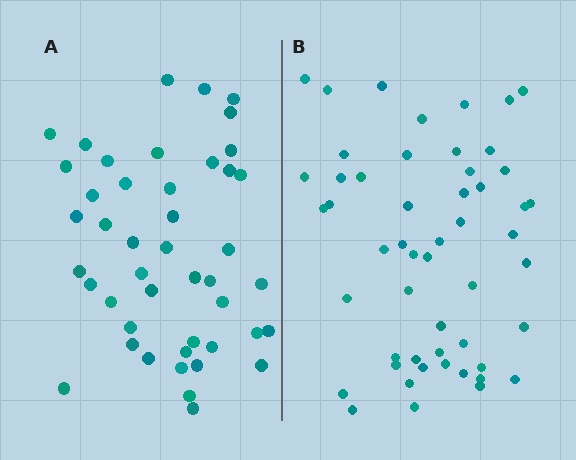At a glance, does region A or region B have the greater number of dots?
Region B (the right region) has more dots.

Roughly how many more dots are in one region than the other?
Region B has roughly 8 or so more dots than region A.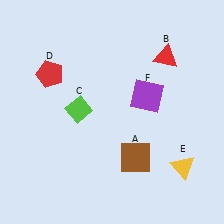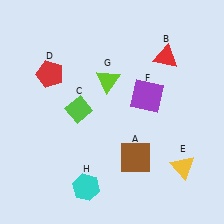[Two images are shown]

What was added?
A lime triangle (G), a cyan hexagon (H) were added in Image 2.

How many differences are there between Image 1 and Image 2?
There are 2 differences between the two images.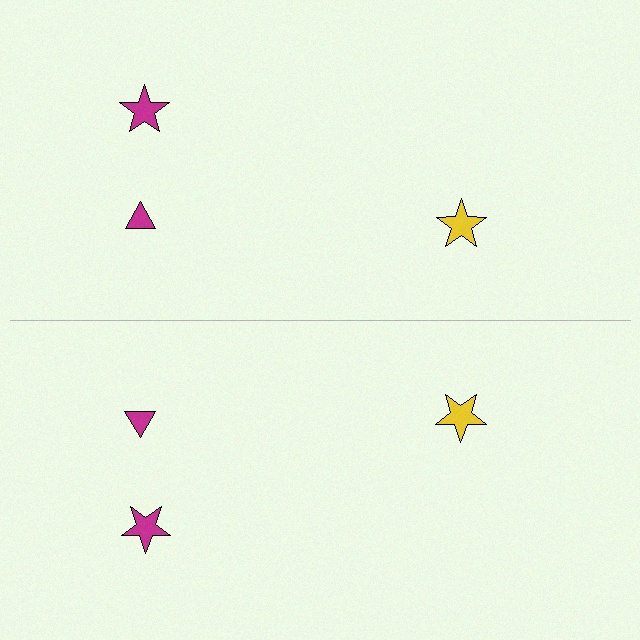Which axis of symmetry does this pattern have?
The pattern has a horizontal axis of symmetry running through the center of the image.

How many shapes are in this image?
There are 6 shapes in this image.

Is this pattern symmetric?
Yes, this pattern has bilateral (reflection) symmetry.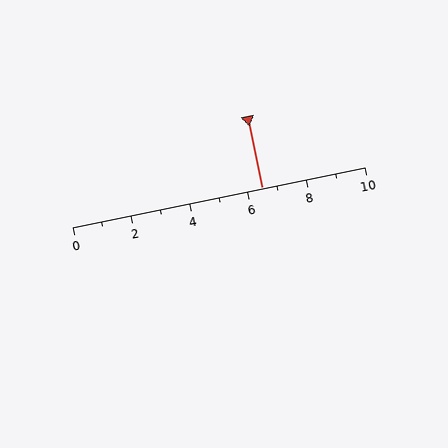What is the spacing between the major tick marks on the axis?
The major ticks are spaced 2 apart.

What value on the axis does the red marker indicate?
The marker indicates approximately 6.5.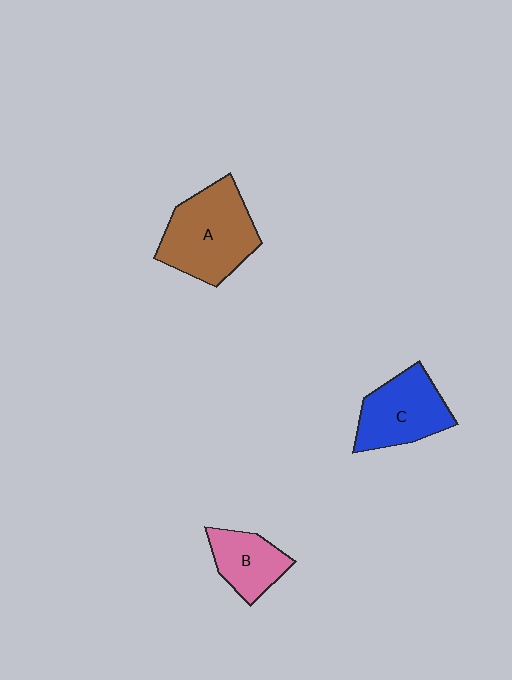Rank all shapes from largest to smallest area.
From largest to smallest: A (brown), C (blue), B (pink).